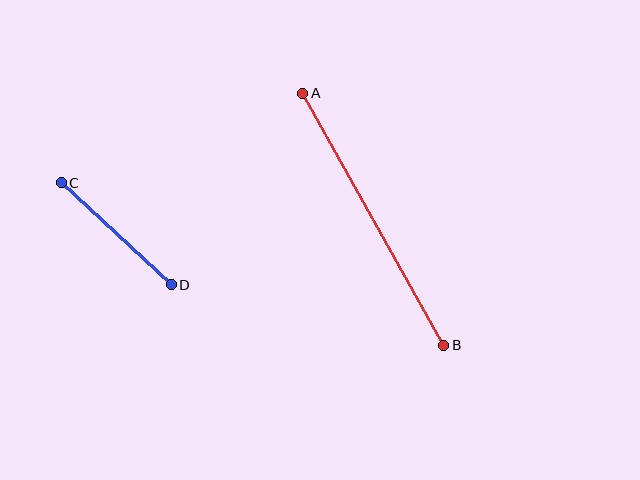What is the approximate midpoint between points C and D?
The midpoint is at approximately (116, 234) pixels.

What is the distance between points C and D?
The distance is approximately 150 pixels.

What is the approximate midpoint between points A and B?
The midpoint is at approximately (373, 219) pixels.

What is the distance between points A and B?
The distance is approximately 289 pixels.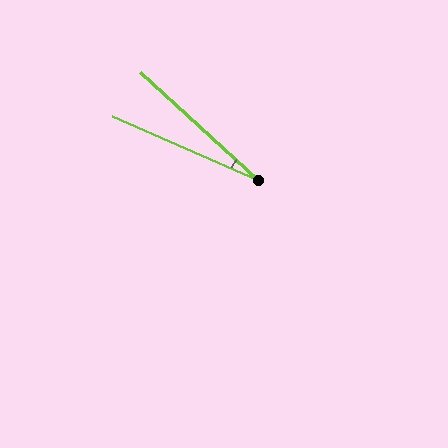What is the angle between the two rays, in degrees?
Approximately 19 degrees.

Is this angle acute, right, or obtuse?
It is acute.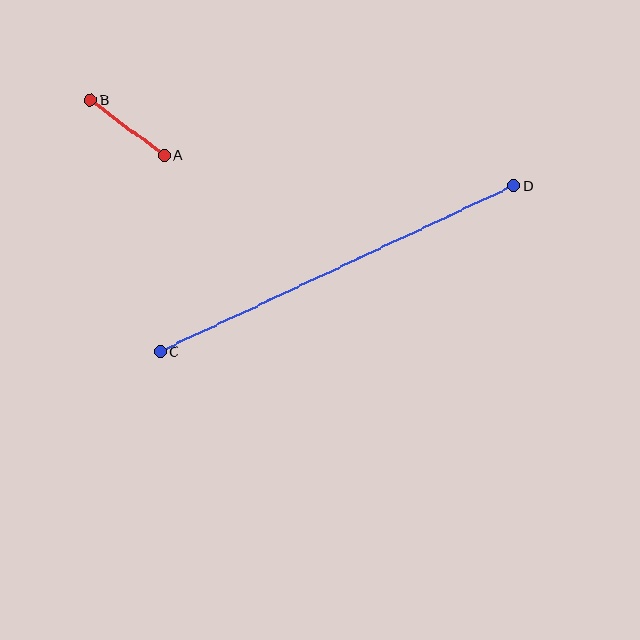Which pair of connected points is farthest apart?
Points C and D are farthest apart.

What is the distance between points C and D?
The distance is approximately 390 pixels.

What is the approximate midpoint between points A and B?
The midpoint is at approximately (127, 128) pixels.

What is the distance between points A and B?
The distance is approximately 92 pixels.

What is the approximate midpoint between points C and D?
The midpoint is at approximately (337, 269) pixels.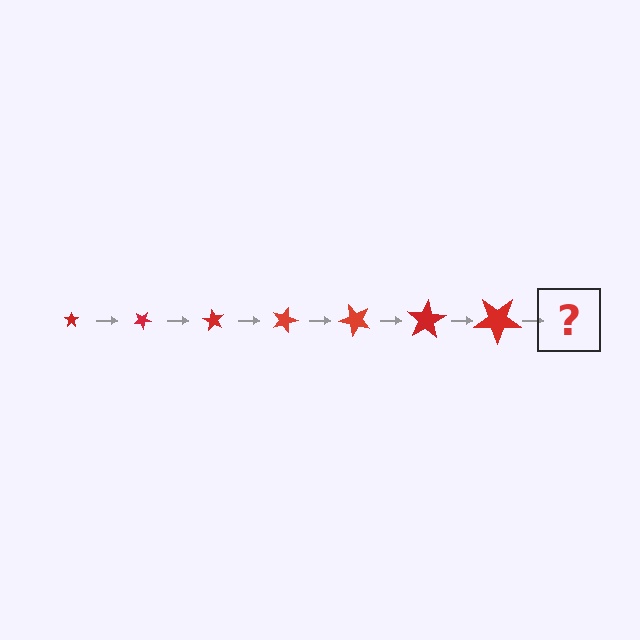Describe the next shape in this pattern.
It should be a star, larger than the previous one and rotated 210 degrees from the start.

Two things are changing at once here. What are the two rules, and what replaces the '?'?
The two rules are that the star grows larger each step and it rotates 30 degrees each step. The '?' should be a star, larger than the previous one and rotated 210 degrees from the start.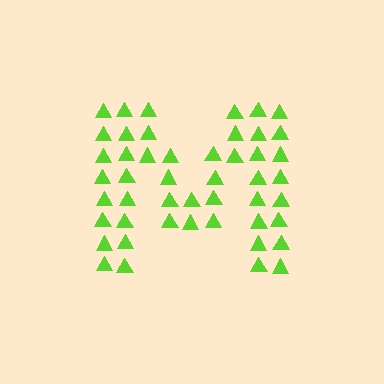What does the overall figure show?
The overall figure shows the letter M.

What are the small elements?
The small elements are triangles.